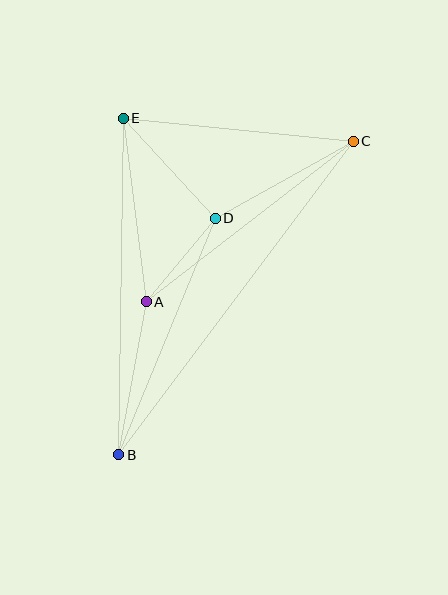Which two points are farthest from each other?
Points B and C are farthest from each other.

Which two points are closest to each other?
Points A and D are closest to each other.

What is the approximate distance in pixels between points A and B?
The distance between A and B is approximately 155 pixels.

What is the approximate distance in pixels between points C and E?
The distance between C and E is approximately 231 pixels.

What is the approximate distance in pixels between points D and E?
The distance between D and E is approximately 136 pixels.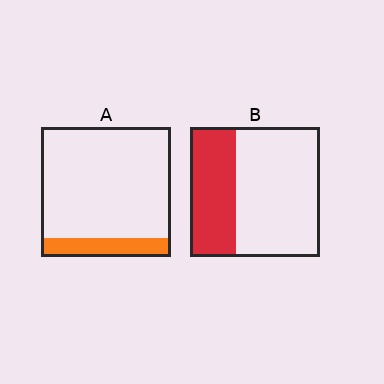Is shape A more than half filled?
No.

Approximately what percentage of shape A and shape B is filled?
A is approximately 15% and B is approximately 35%.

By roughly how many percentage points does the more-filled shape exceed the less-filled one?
By roughly 20 percentage points (B over A).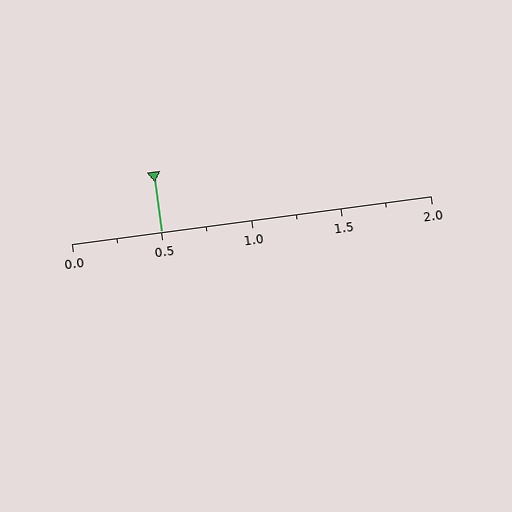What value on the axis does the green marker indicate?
The marker indicates approximately 0.5.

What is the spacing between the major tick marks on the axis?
The major ticks are spaced 0.5 apart.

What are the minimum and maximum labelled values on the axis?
The axis runs from 0.0 to 2.0.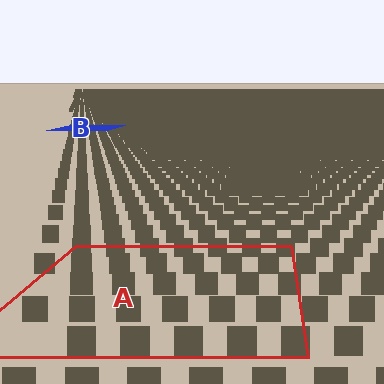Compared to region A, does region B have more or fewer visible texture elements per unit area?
Region B has more texture elements per unit area — they are packed more densely because it is farther away.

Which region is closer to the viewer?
Region A is closer. The texture elements there are larger and more spread out.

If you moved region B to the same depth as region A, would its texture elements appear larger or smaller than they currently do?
They would appear larger. At a closer depth, the same texture elements are projected at a bigger on-screen size.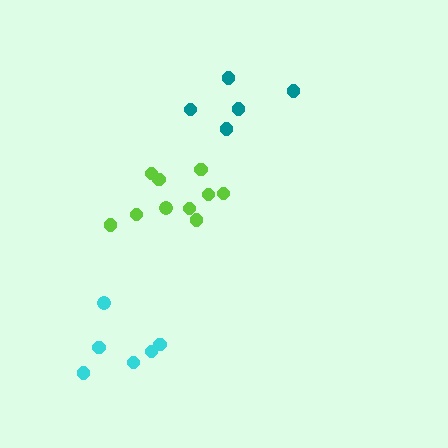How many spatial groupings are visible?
There are 3 spatial groupings.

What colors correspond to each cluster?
The clusters are colored: cyan, lime, teal.